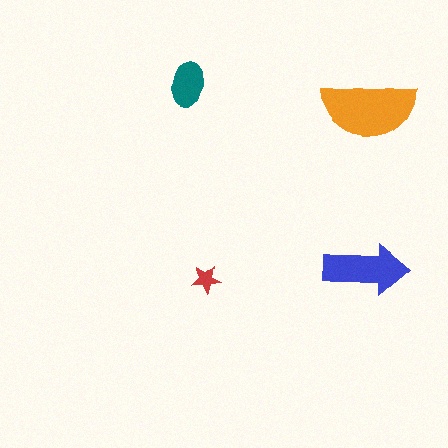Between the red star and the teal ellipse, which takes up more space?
The teal ellipse.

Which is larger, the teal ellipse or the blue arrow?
The blue arrow.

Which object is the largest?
The orange semicircle.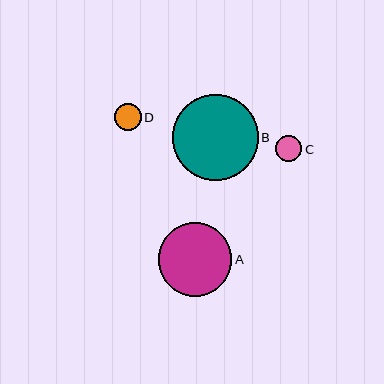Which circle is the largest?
Circle B is the largest with a size of approximately 86 pixels.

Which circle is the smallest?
Circle C is the smallest with a size of approximately 26 pixels.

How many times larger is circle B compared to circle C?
Circle B is approximately 3.3 times the size of circle C.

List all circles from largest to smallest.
From largest to smallest: B, A, D, C.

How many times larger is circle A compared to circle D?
Circle A is approximately 2.8 times the size of circle D.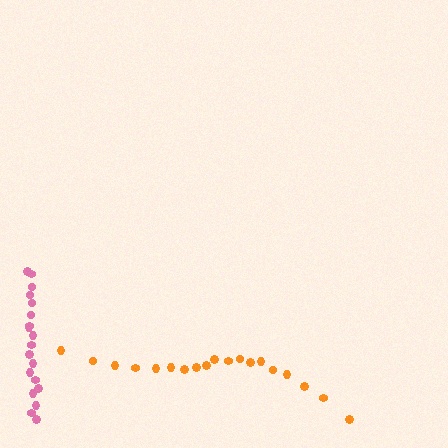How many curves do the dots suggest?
There are 2 distinct paths.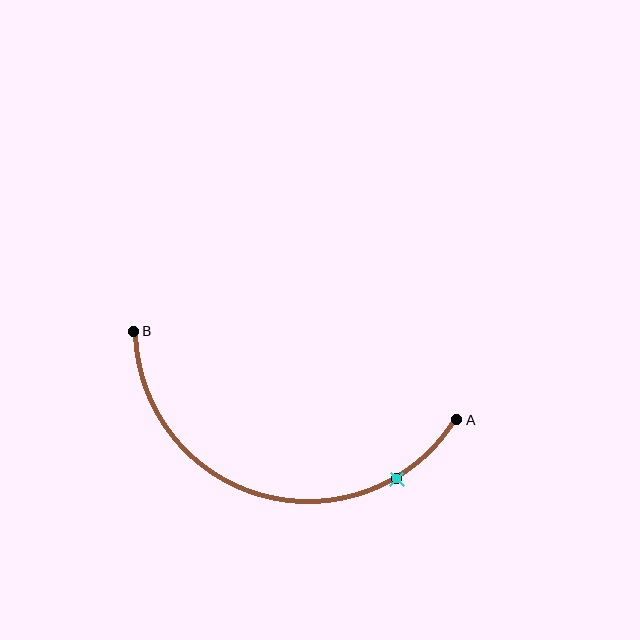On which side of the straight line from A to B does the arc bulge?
The arc bulges below the straight line connecting A and B.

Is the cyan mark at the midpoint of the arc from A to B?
No. The cyan mark lies on the arc but is closer to endpoint A. The arc midpoint would be at the point on the curve equidistant along the arc from both A and B.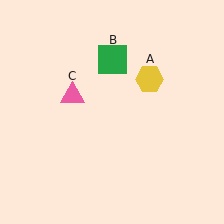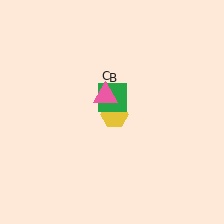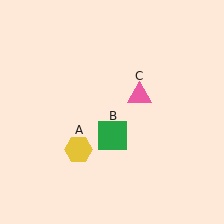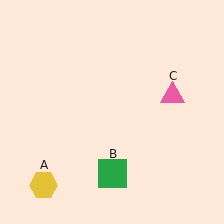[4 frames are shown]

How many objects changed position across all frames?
3 objects changed position: yellow hexagon (object A), green square (object B), pink triangle (object C).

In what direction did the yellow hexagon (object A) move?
The yellow hexagon (object A) moved down and to the left.